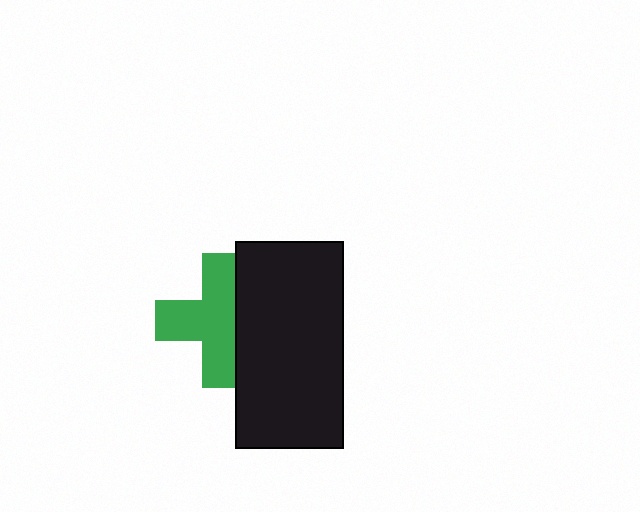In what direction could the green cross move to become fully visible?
The green cross could move left. That would shift it out from behind the black rectangle entirely.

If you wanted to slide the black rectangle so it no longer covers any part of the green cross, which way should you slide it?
Slide it right — that is the most direct way to separate the two shapes.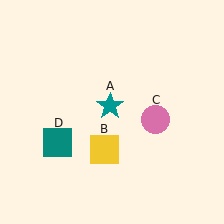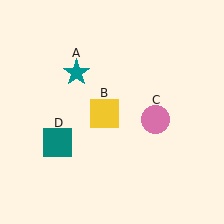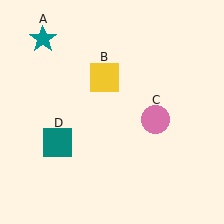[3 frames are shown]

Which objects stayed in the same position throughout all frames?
Pink circle (object C) and teal square (object D) remained stationary.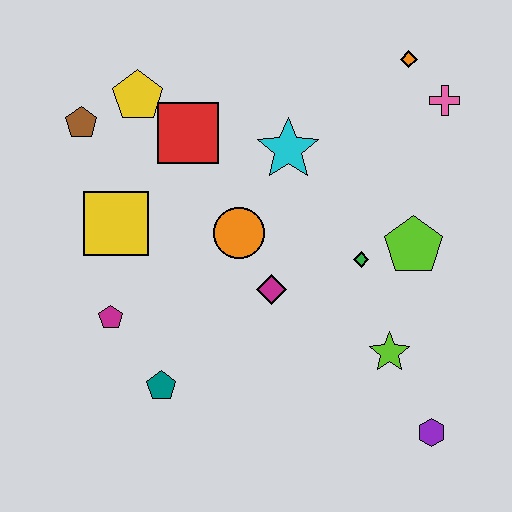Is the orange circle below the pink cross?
Yes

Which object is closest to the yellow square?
The magenta pentagon is closest to the yellow square.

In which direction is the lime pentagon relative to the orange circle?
The lime pentagon is to the right of the orange circle.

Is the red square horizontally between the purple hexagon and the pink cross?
No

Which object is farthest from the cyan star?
The purple hexagon is farthest from the cyan star.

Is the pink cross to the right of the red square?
Yes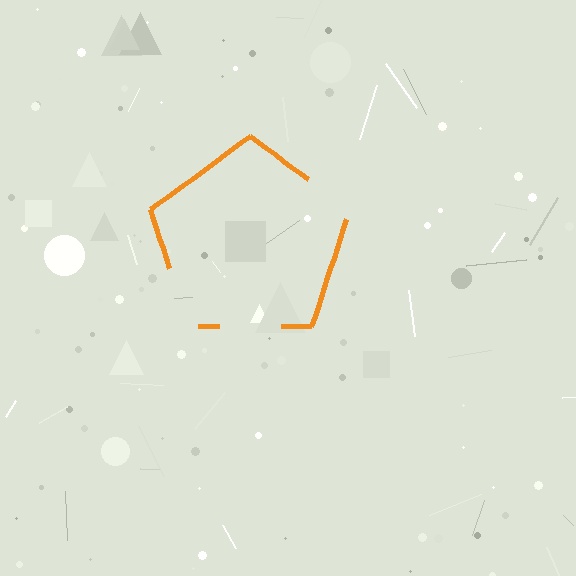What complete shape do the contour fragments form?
The contour fragments form a pentagon.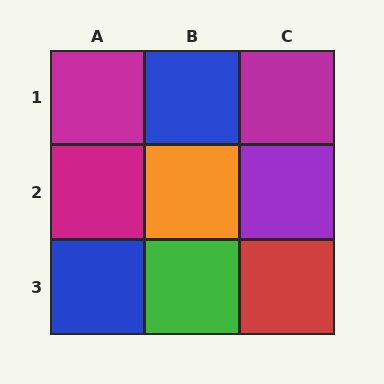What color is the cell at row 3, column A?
Blue.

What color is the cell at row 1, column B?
Blue.